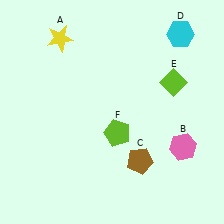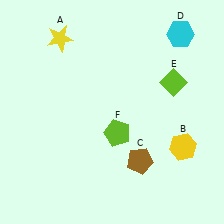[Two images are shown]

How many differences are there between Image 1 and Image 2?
There is 1 difference between the two images.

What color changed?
The hexagon (B) changed from pink in Image 1 to yellow in Image 2.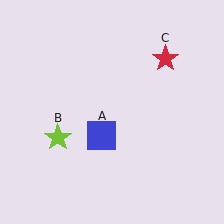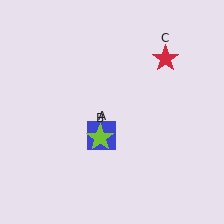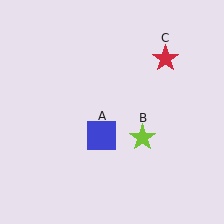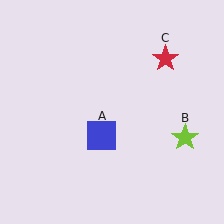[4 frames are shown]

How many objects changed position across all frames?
1 object changed position: lime star (object B).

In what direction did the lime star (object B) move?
The lime star (object B) moved right.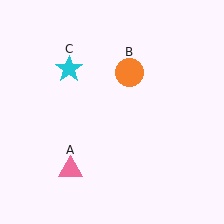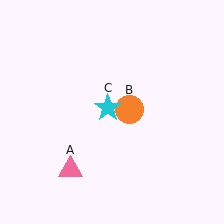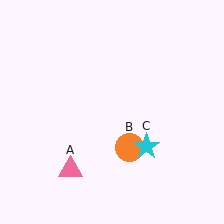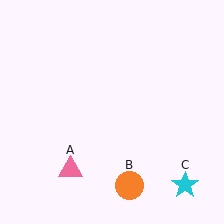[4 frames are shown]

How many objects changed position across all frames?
2 objects changed position: orange circle (object B), cyan star (object C).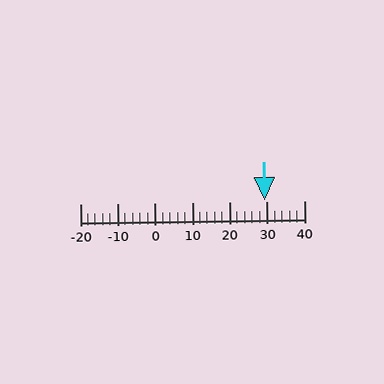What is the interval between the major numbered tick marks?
The major tick marks are spaced 10 units apart.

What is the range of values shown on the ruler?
The ruler shows values from -20 to 40.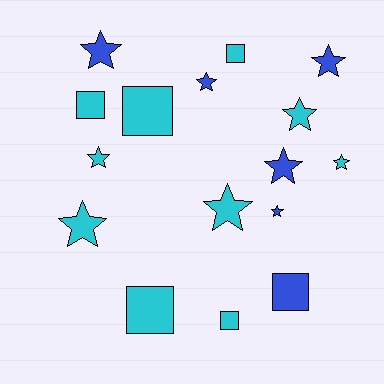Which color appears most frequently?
Cyan, with 10 objects.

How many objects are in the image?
There are 16 objects.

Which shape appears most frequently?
Star, with 10 objects.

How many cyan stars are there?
There are 5 cyan stars.